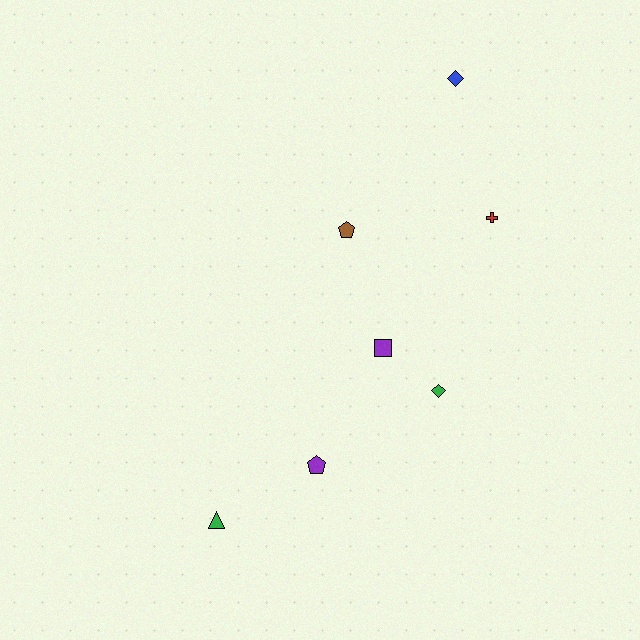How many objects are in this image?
There are 7 objects.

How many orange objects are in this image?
There are no orange objects.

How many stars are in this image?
There are no stars.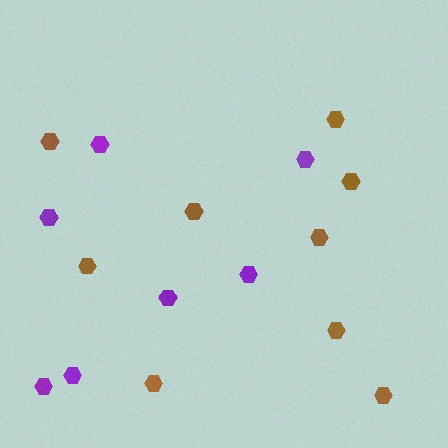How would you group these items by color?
There are 2 groups: one group of purple hexagons (7) and one group of brown hexagons (9).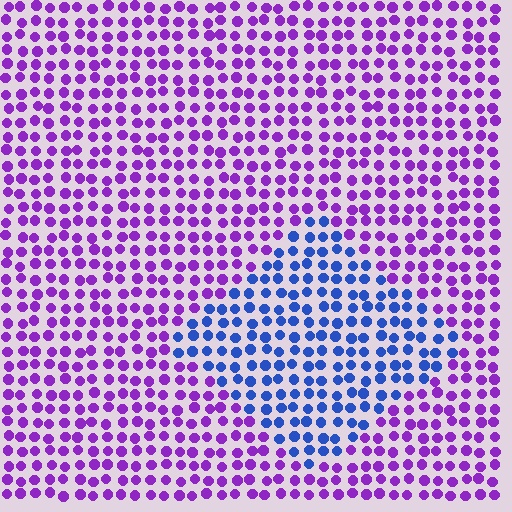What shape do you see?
I see a diamond.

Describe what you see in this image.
The image is filled with small purple elements in a uniform arrangement. A diamond-shaped region is visible where the elements are tinted to a slightly different hue, forming a subtle color boundary.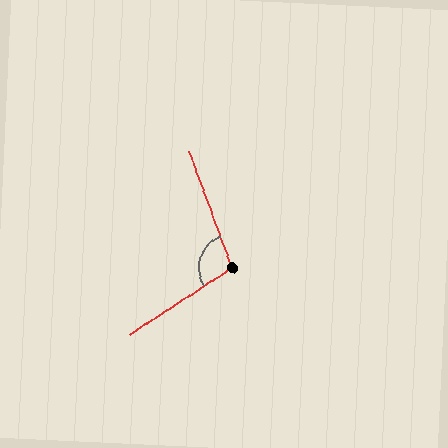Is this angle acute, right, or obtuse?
It is obtuse.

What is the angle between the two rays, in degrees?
Approximately 103 degrees.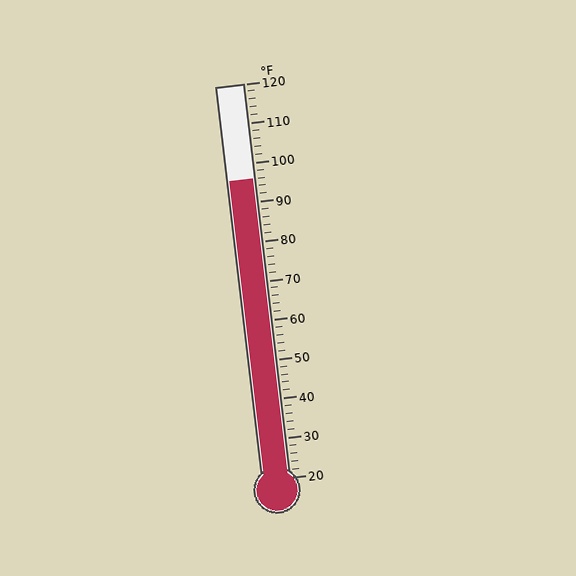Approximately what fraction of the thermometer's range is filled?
The thermometer is filled to approximately 75% of its range.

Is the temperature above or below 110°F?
The temperature is below 110°F.